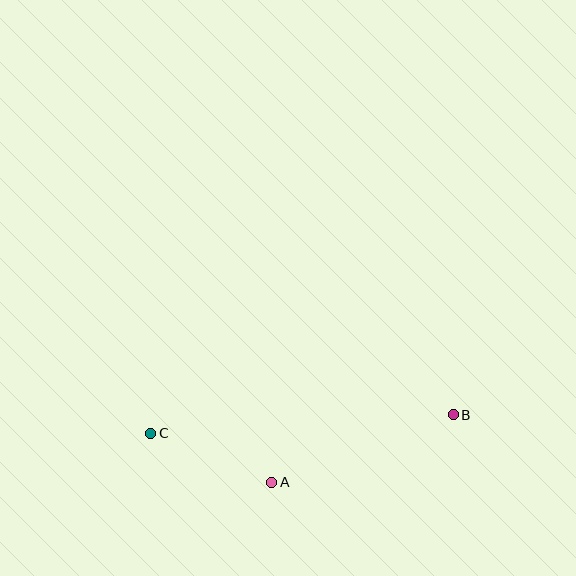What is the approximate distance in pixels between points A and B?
The distance between A and B is approximately 194 pixels.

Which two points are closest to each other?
Points A and C are closest to each other.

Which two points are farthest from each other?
Points B and C are farthest from each other.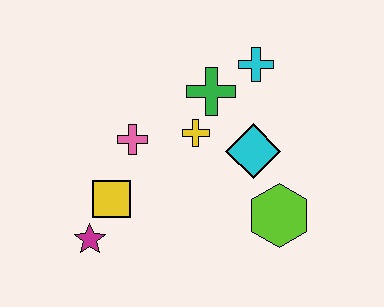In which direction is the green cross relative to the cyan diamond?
The green cross is above the cyan diamond.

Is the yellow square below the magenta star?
No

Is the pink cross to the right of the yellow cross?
No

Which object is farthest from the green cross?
The magenta star is farthest from the green cross.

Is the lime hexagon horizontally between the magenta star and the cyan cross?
No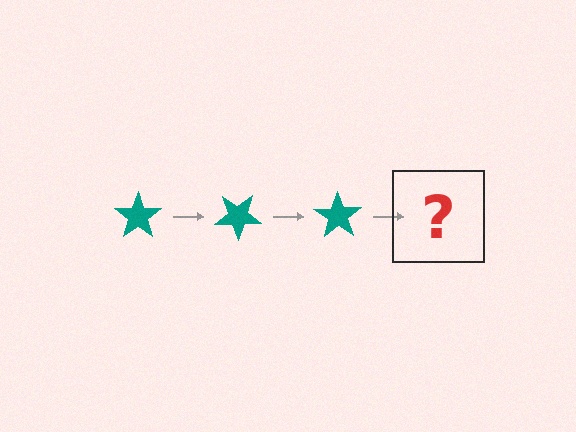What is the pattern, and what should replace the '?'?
The pattern is that the star rotates 35 degrees each step. The '?' should be a teal star rotated 105 degrees.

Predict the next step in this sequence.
The next step is a teal star rotated 105 degrees.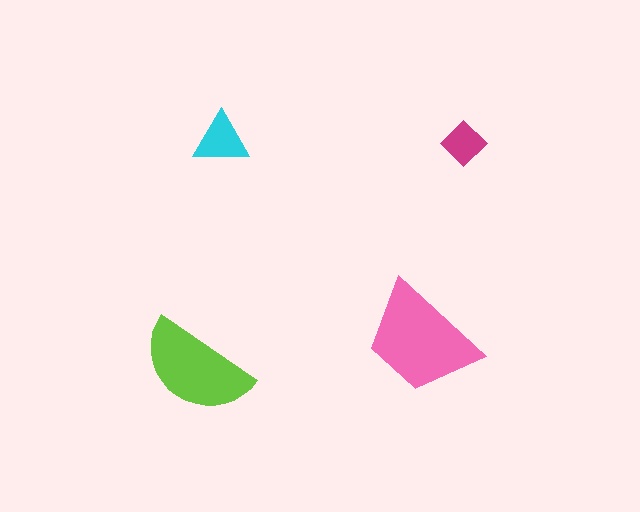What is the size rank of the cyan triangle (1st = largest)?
3rd.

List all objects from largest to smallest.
The pink trapezoid, the lime semicircle, the cyan triangle, the magenta diamond.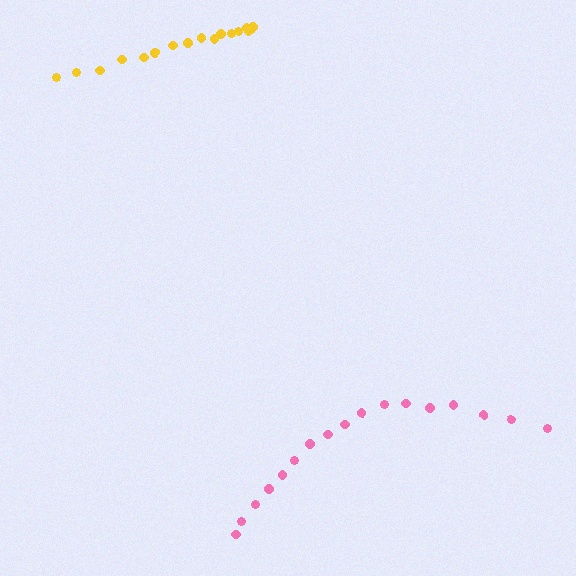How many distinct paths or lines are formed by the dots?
There are 2 distinct paths.